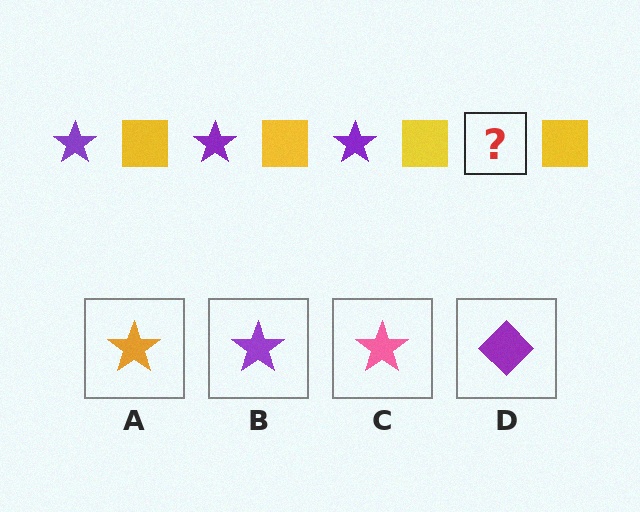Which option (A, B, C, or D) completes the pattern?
B.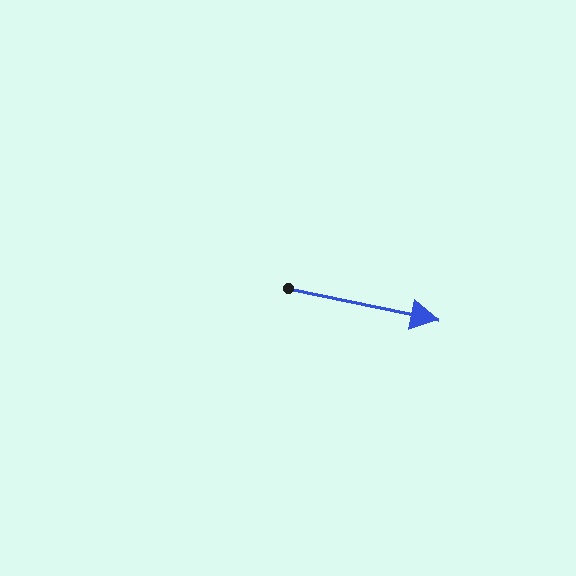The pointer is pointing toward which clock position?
Roughly 3 o'clock.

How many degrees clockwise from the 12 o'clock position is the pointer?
Approximately 102 degrees.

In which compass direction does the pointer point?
East.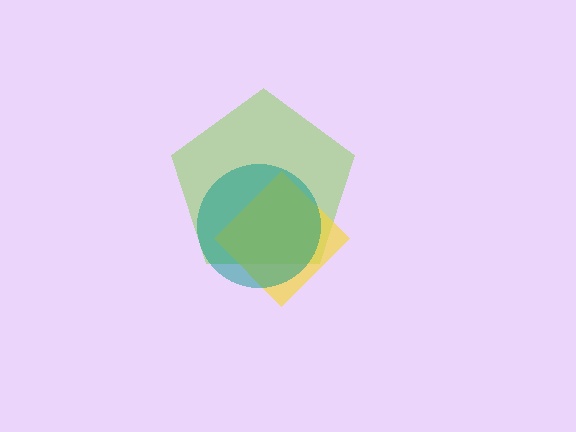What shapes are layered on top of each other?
The layered shapes are: a lime pentagon, a yellow diamond, a teal circle.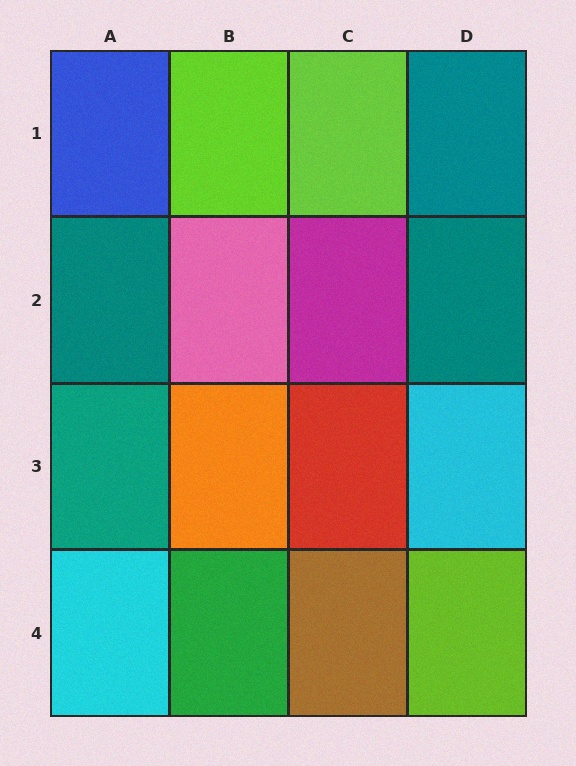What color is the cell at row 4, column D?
Lime.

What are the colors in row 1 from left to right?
Blue, lime, lime, teal.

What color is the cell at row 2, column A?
Teal.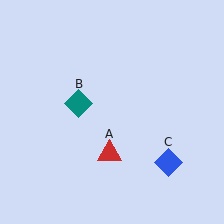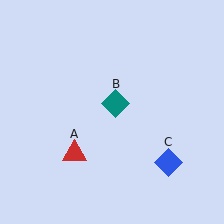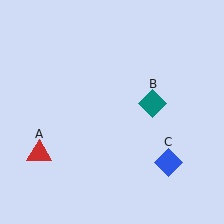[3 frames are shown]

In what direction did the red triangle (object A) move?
The red triangle (object A) moved left.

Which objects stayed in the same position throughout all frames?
Blue diamond (object C) remained stationary.